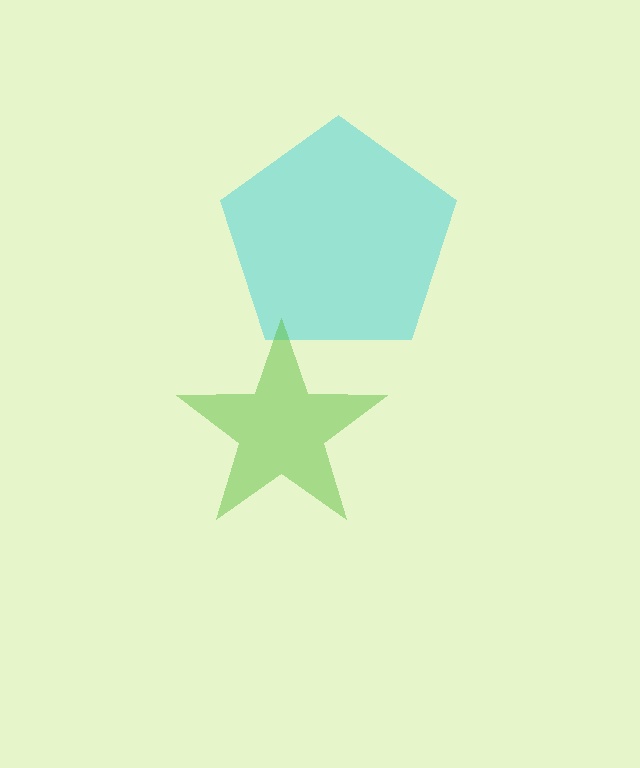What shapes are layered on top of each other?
The layered shapes are: a cyan pentagon, a lime star.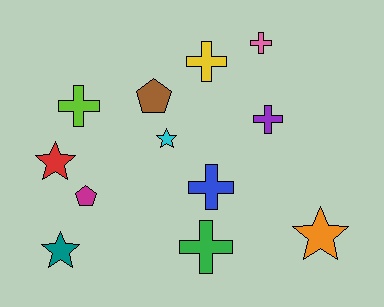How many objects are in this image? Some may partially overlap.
There are 12 objects.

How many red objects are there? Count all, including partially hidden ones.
There is 1 red object.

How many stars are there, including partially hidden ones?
There are 4 stars.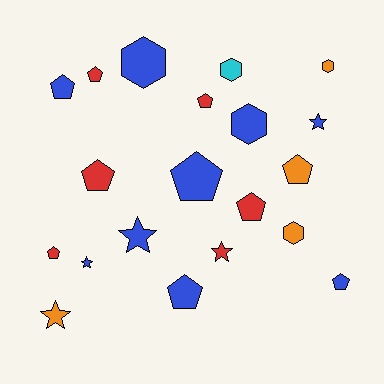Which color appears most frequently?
Blue, with 9 objects.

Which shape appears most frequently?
Pentagon, with 10 objects.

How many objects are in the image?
There are 20 objects.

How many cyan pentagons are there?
There are no cyan pentagons.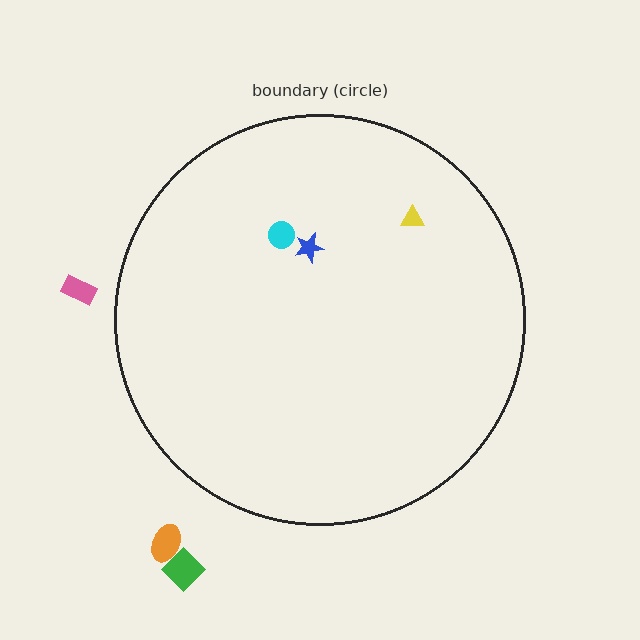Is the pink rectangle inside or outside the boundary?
Outside.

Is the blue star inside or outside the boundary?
Inside.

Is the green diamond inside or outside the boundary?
Outside.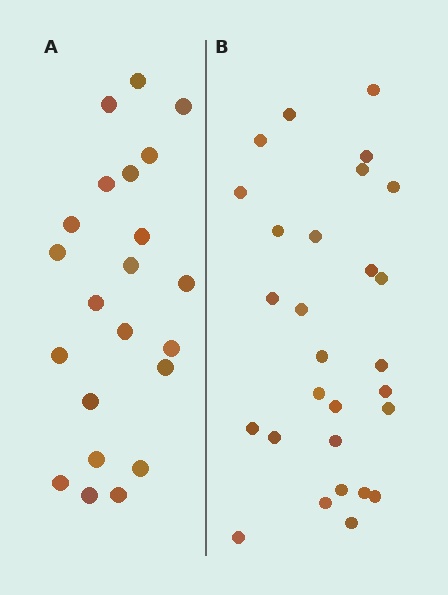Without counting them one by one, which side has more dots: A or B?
Region B (the right region) has more dots.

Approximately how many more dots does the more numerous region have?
Region B has about 6 more dots than region A.